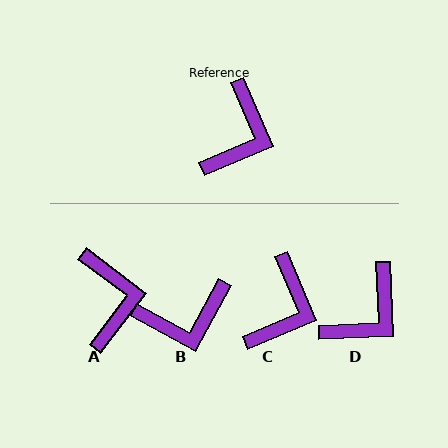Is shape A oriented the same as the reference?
No, it is off by about 30 degrees.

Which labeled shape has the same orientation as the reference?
C.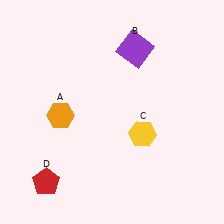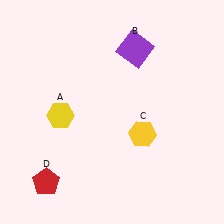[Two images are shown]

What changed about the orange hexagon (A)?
In Image 1, A is orange. In Image 2, it changed to yellow.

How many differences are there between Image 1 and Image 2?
There is 1 difference between the two images.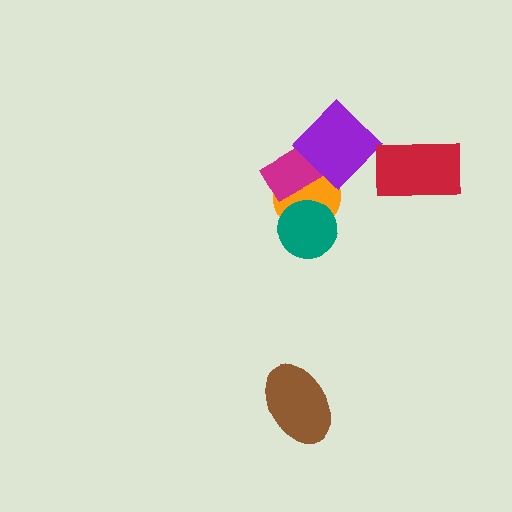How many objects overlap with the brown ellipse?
0 objects overlap with the brown ellipse.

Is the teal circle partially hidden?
No, no other shape covers it.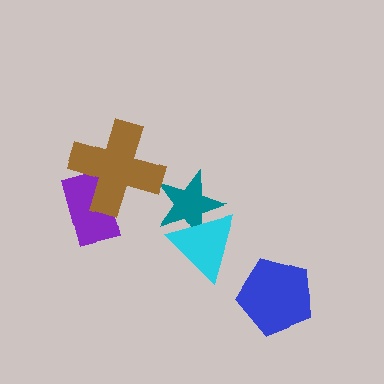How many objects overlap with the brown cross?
1 object overlaps with the brown cross.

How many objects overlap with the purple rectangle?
1 object overlaps with the purple rectangle.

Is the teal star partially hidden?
Yes, it is partially covered by another shape.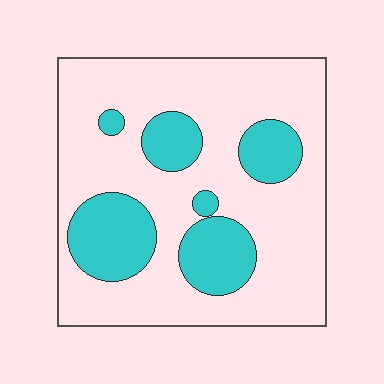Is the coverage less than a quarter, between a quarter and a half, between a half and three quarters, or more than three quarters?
Between a quarter and a half.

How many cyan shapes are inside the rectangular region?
6.